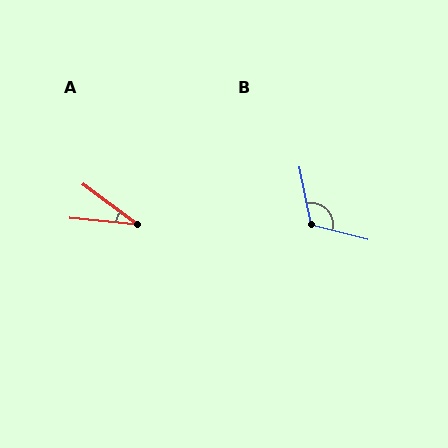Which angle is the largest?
B, at approximately 115 degrees.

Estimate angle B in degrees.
Approximately 115 degrees.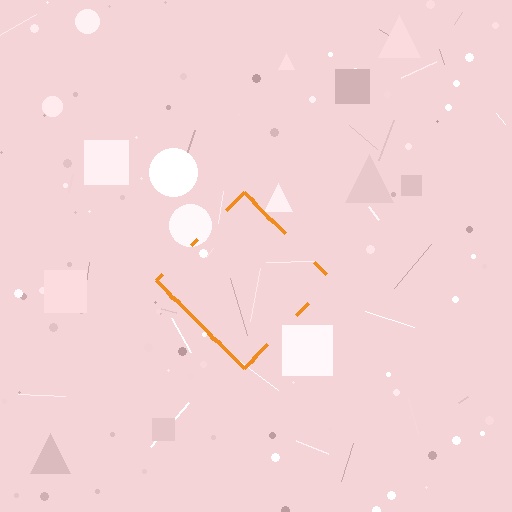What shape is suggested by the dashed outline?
The dashed outline suggests a diamond.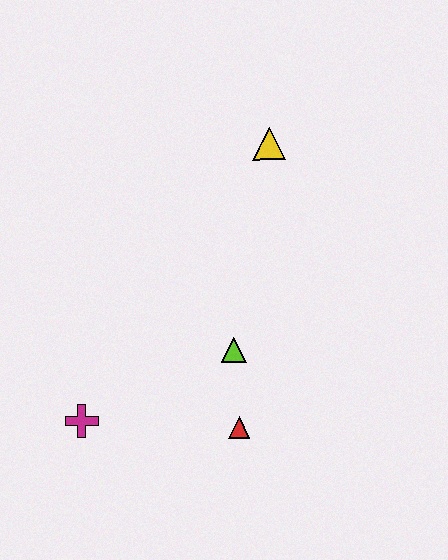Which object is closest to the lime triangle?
The red triangle is closest to the lime triangle.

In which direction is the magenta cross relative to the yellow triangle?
The magenta cross is below the yellow triangle.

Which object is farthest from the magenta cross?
The yellow triangle is farthest from the magenta cross.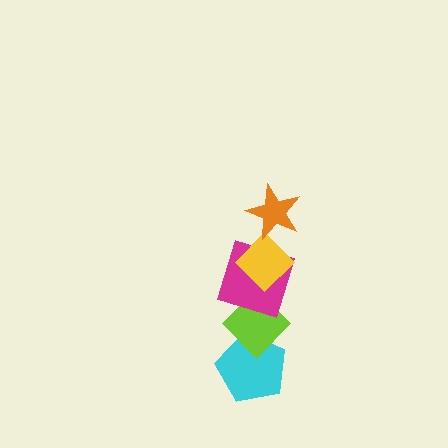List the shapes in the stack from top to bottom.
From top to bottom: the orange star, the yellow diamond, the magenta square, the lime diamond, the cyan pentagon.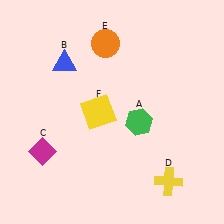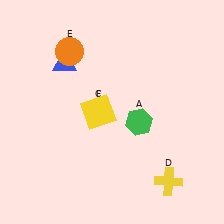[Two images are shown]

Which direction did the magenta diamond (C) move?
The magenta diamond (C) moved right.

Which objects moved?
The objects that moved are: the magenta diamond (C), the orange circle (E).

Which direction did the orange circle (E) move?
The orange circle (E) moved left.